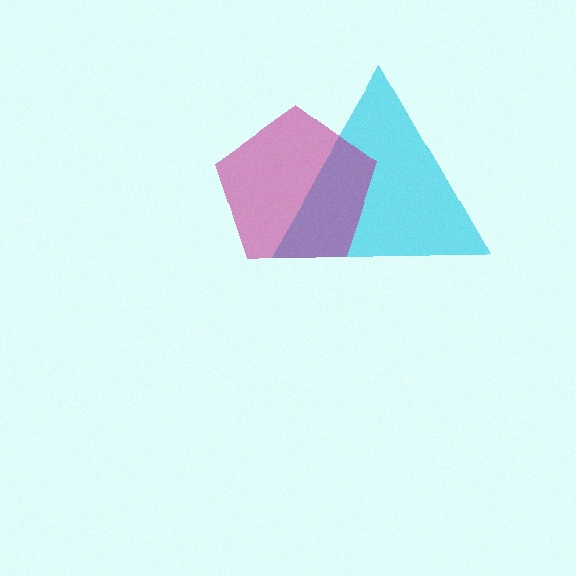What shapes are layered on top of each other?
The layered shapes are: a cyan triangle, a magenta pentagon.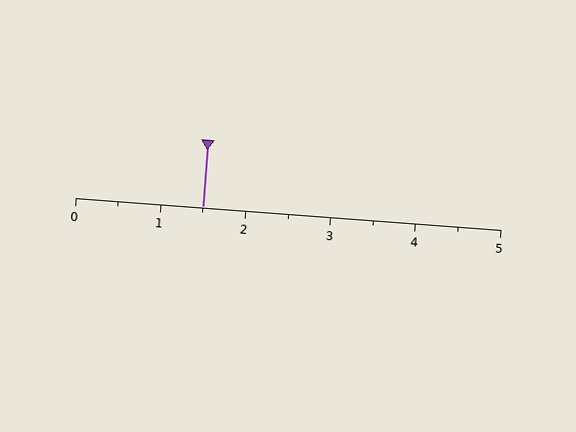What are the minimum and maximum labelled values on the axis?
The axis runs from 0 to 5.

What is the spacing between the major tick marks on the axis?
The major ticks are spaced 1 apart.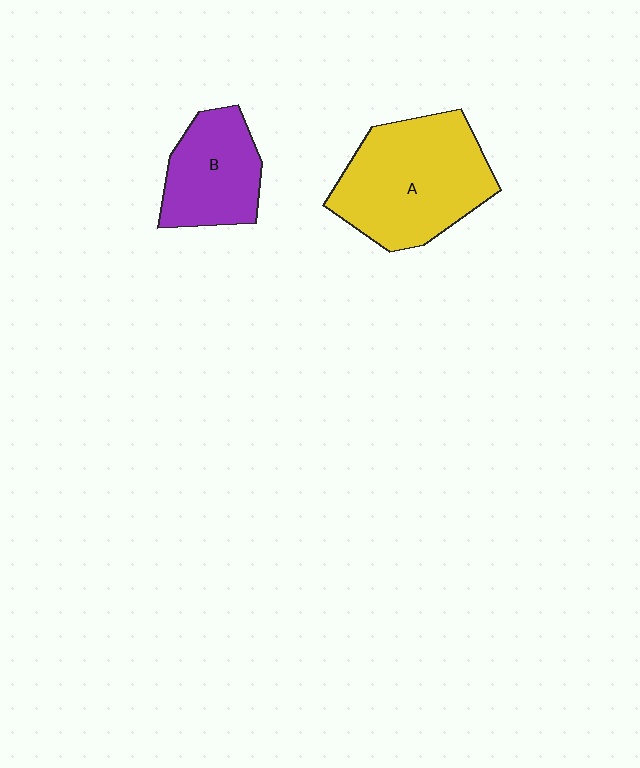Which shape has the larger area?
Shape A (yellow).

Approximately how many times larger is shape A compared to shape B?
Approximately 1.6 times.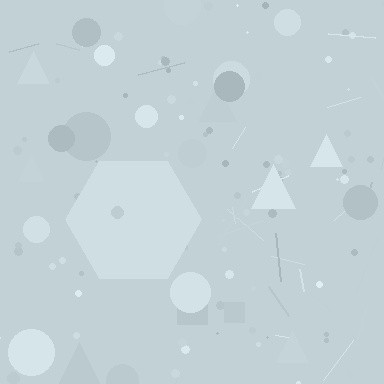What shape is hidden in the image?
A hexagon is hidden in the image.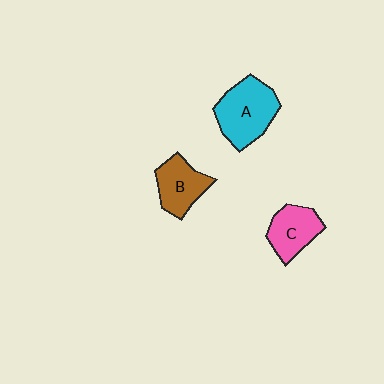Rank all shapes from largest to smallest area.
From largest to smallest: A (cyan), B (brown), C (pink).